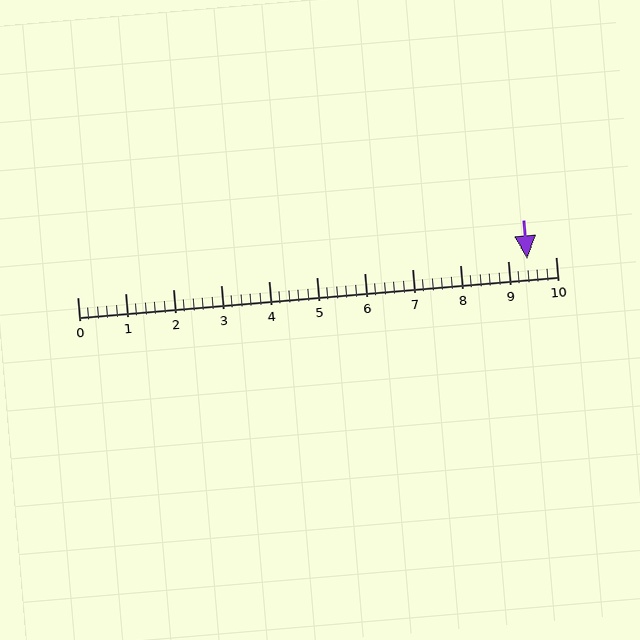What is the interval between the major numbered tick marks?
The major tick marks are spaced 1 units apart.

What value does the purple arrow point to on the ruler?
The purple arrow points to approximately 9.4.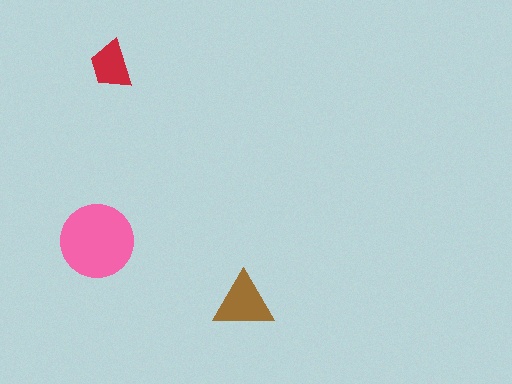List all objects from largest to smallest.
The pink circle, the brown triangle, the red trapezoid.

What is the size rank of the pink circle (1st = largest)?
1st.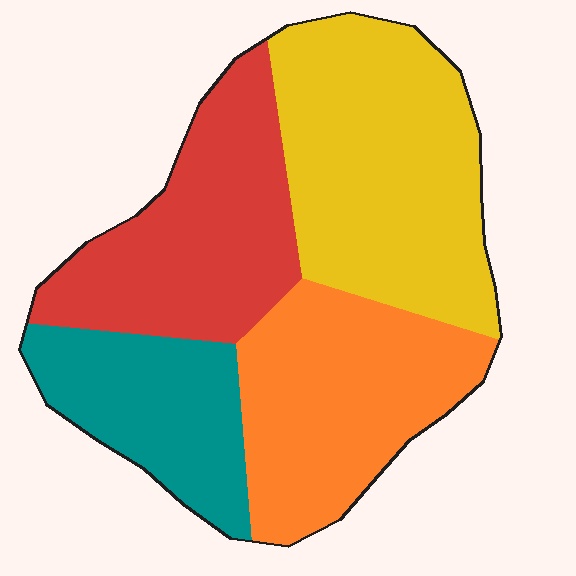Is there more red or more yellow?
Yellow.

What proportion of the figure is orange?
Orange takes up about one quarter (1/4) of the figure.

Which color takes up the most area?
Yellow, at roughly 30%.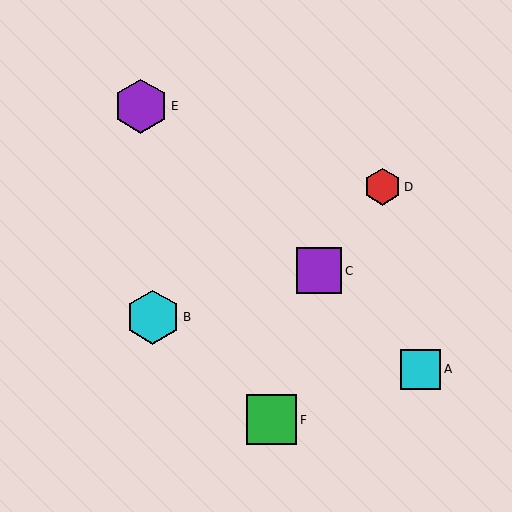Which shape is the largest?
The cyan hexagon (labeled B) is the largest.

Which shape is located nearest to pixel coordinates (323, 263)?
The purple square (labeled C) at (319, 271) is nearest to that location.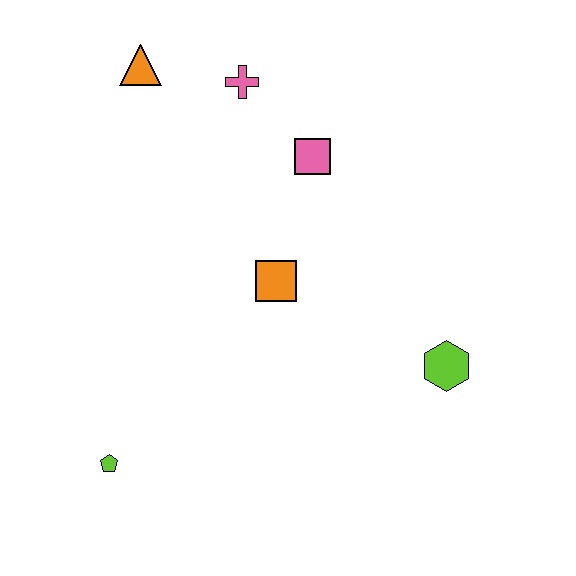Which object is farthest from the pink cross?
The lime pentagon is farthest from the pink cross.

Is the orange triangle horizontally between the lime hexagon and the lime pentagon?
Yes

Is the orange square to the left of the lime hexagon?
Yes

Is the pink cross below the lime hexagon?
No